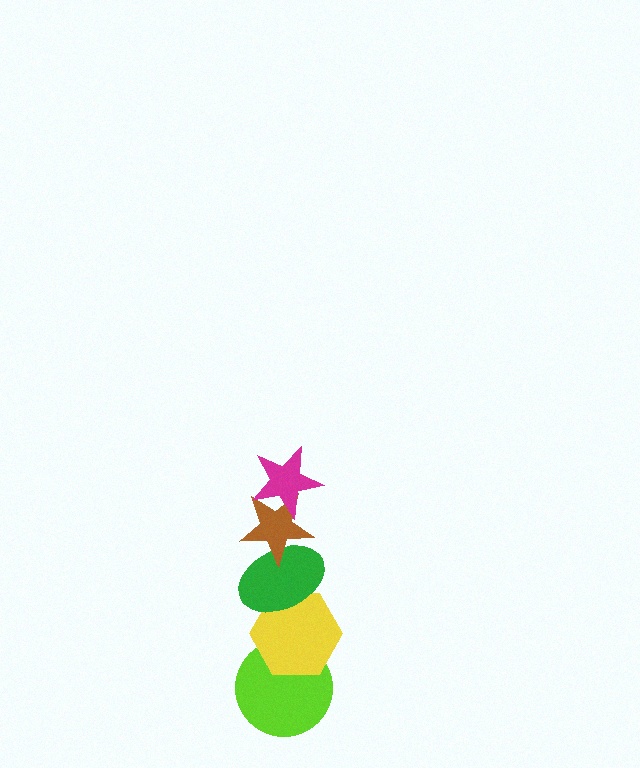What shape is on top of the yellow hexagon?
The green ellipse is on top of the yellow hexagon.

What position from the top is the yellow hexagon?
The yellow hexagon is 4th from the top.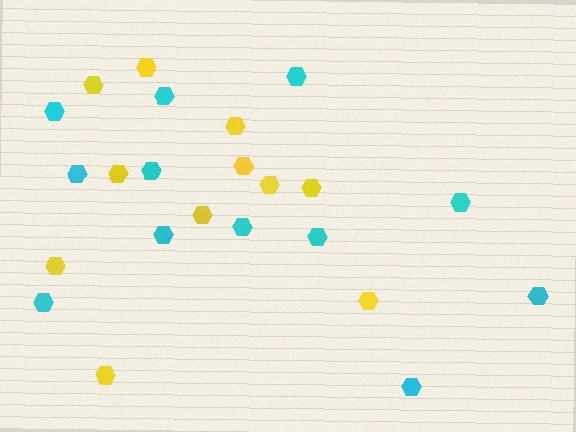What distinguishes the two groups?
There are 2 groups: one group of yellow hexagons (11) and one group of cyan hexagons (12).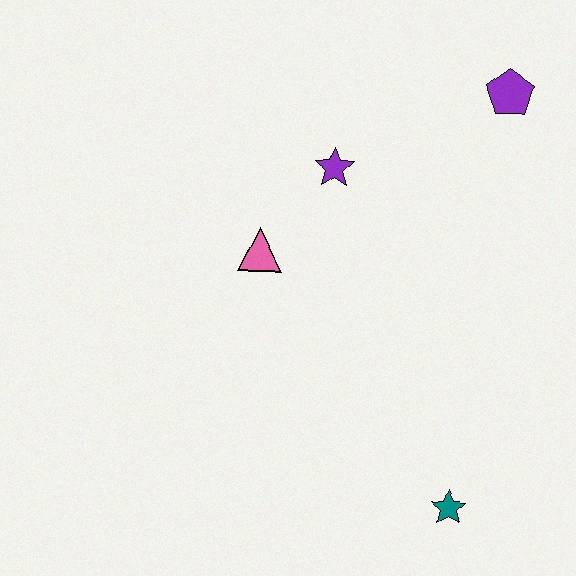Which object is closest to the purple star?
The pink triangle is closest to the purple star.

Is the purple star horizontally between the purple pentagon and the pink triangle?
Yes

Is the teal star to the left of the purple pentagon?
Yes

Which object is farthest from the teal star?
The purple pentagon is farthest from the teal star.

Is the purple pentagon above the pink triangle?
Yes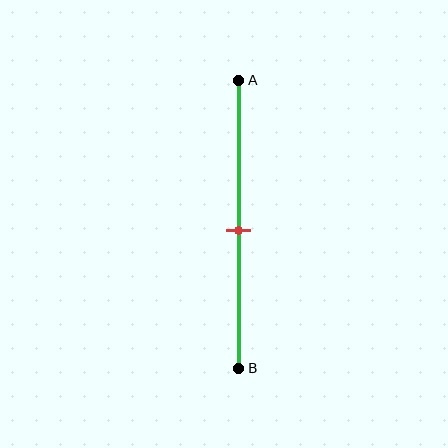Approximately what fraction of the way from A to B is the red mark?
The red mark is approximately 50% of the way from A to B.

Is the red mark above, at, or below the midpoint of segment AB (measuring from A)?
The red mark is approximately at the midpoint of segment AB.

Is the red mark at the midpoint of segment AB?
Yes, the mark is approximately at the midpoint.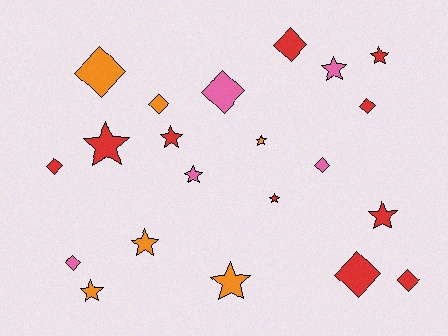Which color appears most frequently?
Red, with 10 objects.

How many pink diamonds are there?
There are 3 pink diamonds.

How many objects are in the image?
There are 21 objects.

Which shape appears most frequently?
Star, with 11 objects.